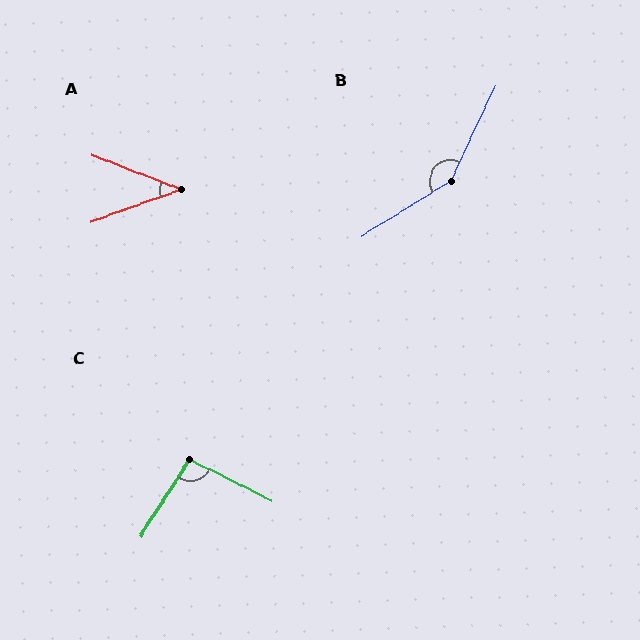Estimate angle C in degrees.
Approximately 96 degrees.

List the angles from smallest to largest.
A (41°), C (96°), B (147°).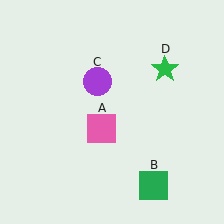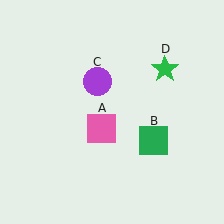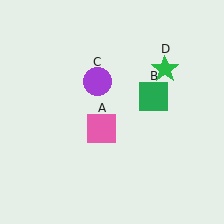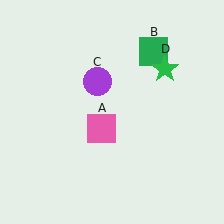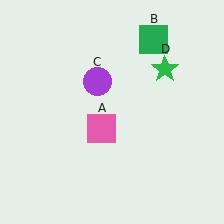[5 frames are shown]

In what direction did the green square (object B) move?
The green square (object B) moved up.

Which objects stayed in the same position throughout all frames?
Pink square (object A) and purple circle (object C) and green star (object D) remained stationary.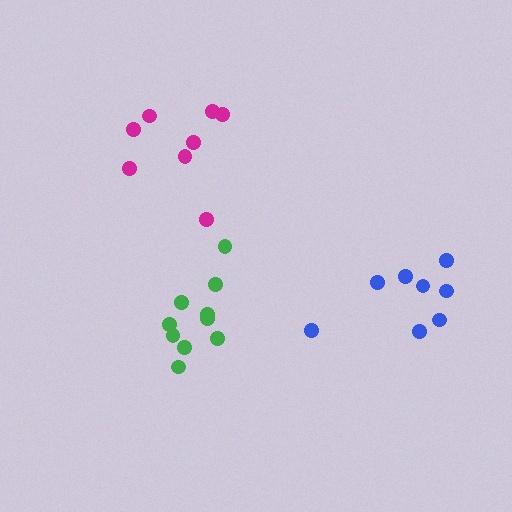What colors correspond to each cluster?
The clusters are colored: blue, magenta, green.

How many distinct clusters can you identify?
There are 3 distinct clusters.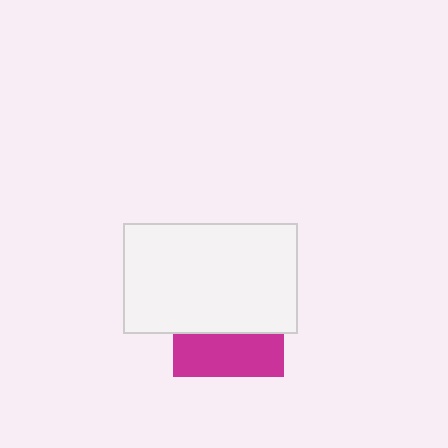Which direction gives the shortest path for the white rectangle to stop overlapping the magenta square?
Moving up gives the shortest separation.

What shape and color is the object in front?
The object in front is a white rectangle.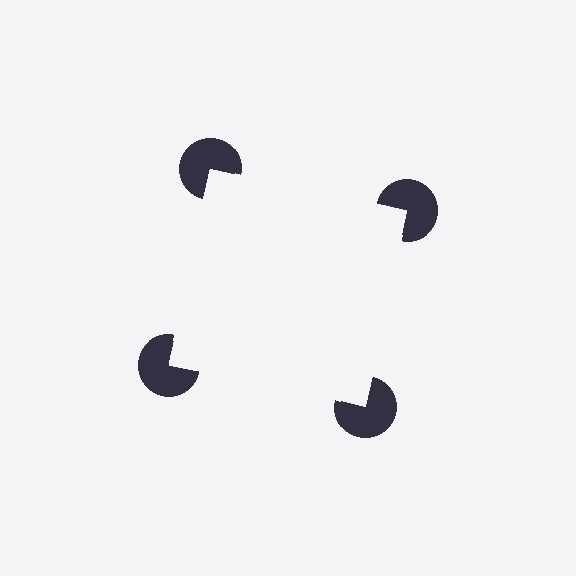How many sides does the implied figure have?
4 sides.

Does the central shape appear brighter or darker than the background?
It typically appears slightly brighter than the background, even though no actual brightness change is drawn.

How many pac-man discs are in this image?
There are 4 — one at each vertex of the illusory square.